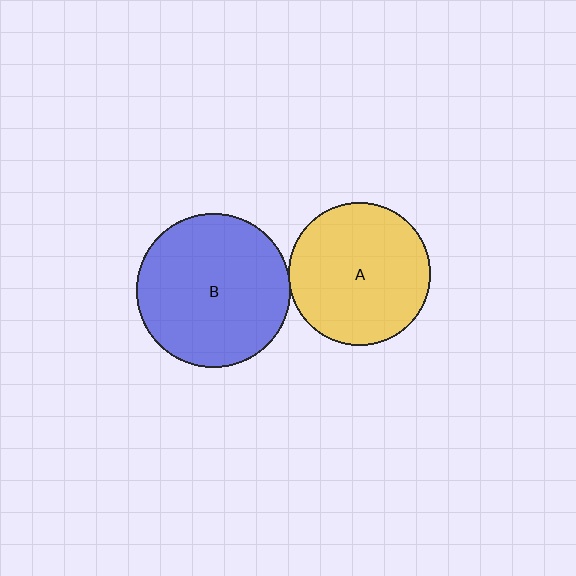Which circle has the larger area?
Circle B (blue).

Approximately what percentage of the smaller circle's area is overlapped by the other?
Approximately 5%.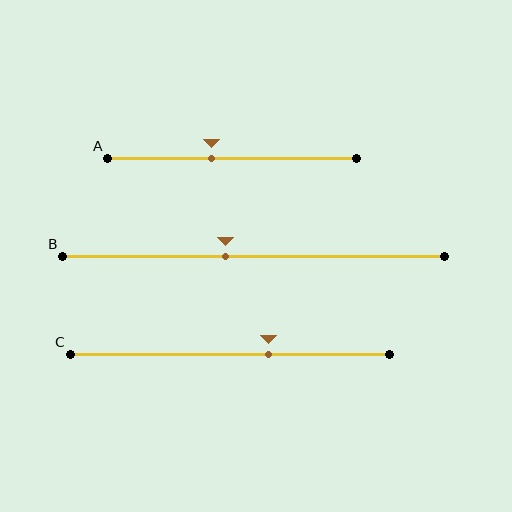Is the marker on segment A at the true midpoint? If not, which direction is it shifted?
No, the marker on segment A is shifted to the left by about 8% of the segment length.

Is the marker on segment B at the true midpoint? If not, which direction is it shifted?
No, the marker on segment B is shifted to the left by about 7% of the segment length.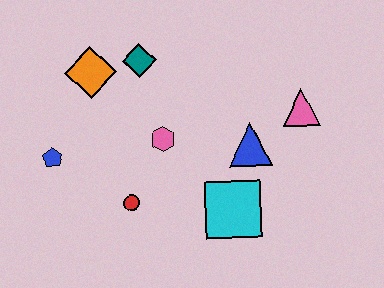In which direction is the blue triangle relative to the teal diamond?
The blue triangle is to the right of the teal diamond.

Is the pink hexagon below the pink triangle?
Yes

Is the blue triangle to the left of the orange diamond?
No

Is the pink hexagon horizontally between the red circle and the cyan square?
Yes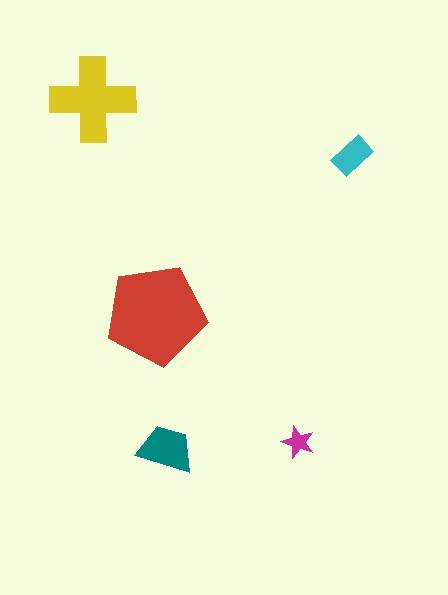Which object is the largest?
The red pentagon.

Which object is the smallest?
The magenta star.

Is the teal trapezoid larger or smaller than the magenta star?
Larger.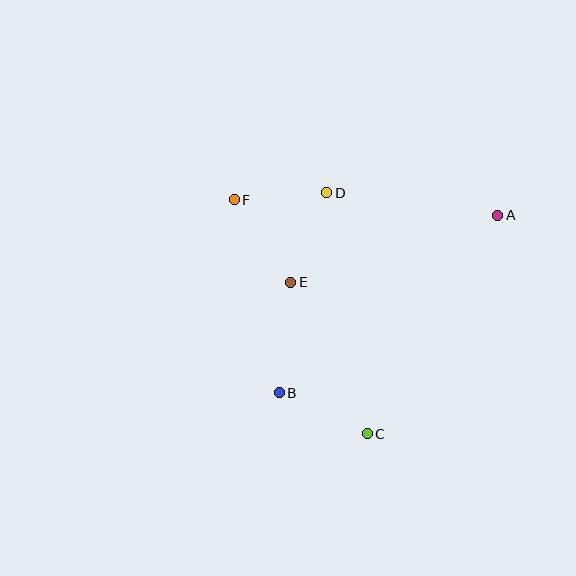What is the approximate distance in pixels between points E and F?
The distance between E and F is approximately 100 pixels.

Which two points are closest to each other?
Points D and F are closest to each other.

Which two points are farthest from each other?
Points A and B are farthest from each other.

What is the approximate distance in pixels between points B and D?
The distance between B and D is approximately 206 pixels.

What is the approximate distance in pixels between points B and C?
The distance between B and C is approximately 97 pixels.